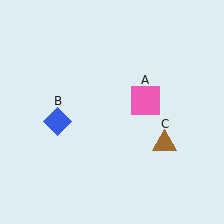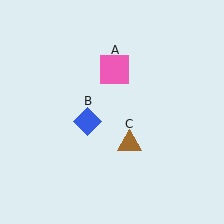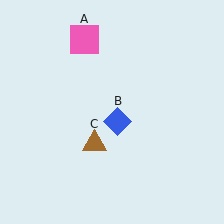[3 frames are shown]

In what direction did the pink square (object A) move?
The pink square (object A) moved up and to the left.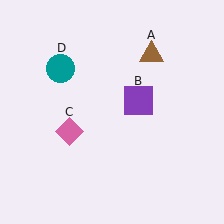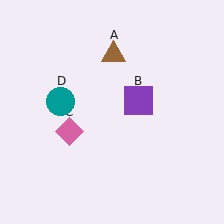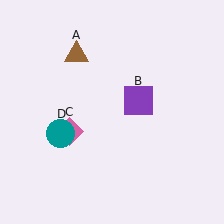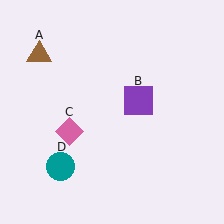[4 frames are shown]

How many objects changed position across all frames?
2 objects changed position: brown triangle (object A), teal circle (object D).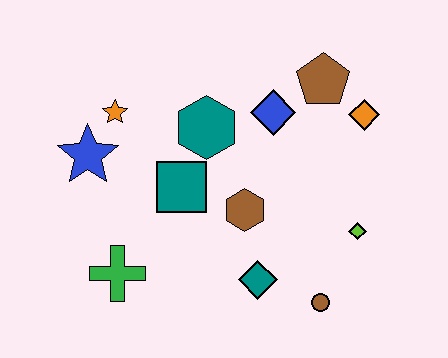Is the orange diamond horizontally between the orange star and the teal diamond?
No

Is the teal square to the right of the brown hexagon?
No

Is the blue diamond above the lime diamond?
Yes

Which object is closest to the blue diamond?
The brown pentagon is closest to the blue diamond.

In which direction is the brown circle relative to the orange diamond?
The brown circle is below the orange diamond.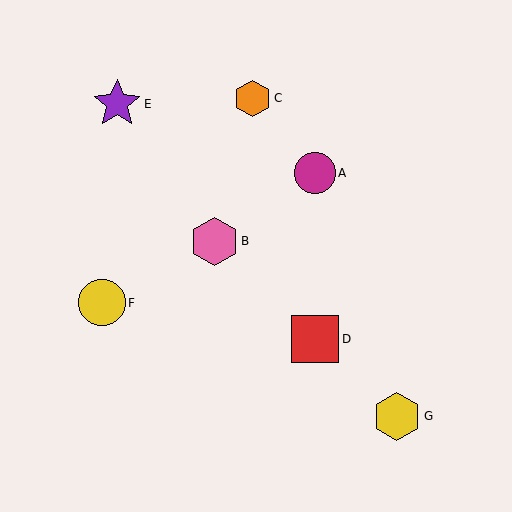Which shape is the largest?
The purple star (labeled E) is the largest.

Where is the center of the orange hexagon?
The center of the orange hexagon is at (253, 98).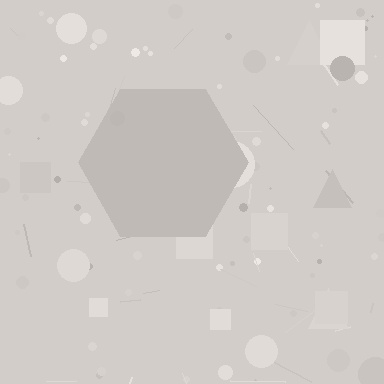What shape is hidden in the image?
A hexagon is hidden in the image.